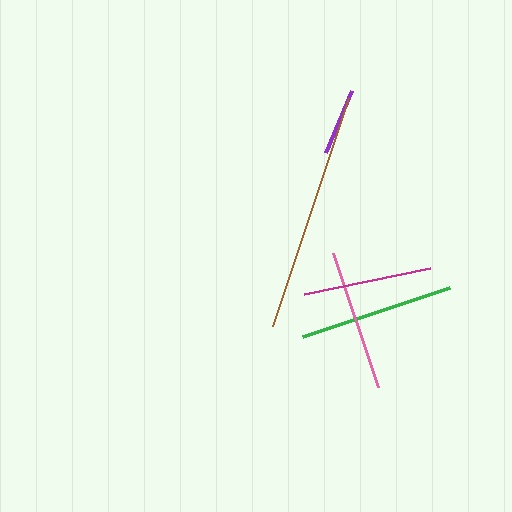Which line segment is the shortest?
The purple line is the shortest at approximately 67 pixels.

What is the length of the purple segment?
The purple segment is approximately 67 pixels long.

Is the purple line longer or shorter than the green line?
The green line is longer than the purple line.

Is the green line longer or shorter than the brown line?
The brown line is longer than the green line.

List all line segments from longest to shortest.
From longest to shortest: brown, green, pink, magenta, purple.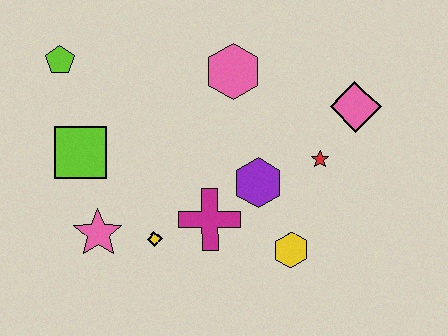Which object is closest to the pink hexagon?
The purple hexagon is closest to the pink hexagon.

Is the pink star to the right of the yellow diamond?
No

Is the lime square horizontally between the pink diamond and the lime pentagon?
Yes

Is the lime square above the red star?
Yes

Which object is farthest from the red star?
The lime pentagon is farthest from the red star.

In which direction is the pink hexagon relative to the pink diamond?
The pink hexagon is to the left of the pink diamond.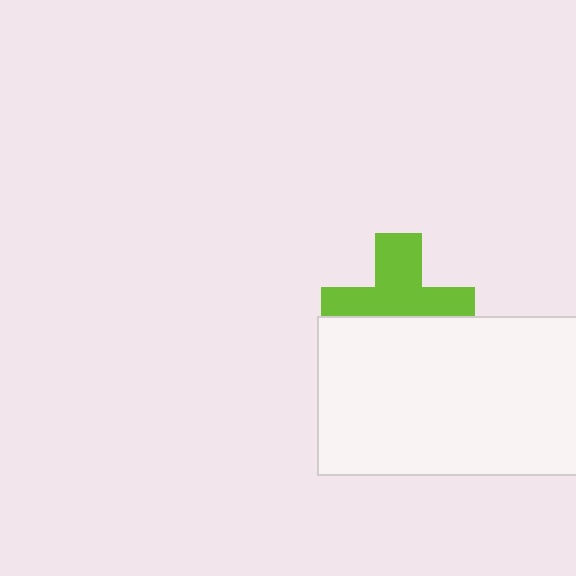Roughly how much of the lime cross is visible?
About half of it is visible (roughly 56%).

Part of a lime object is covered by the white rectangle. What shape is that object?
It is a cross.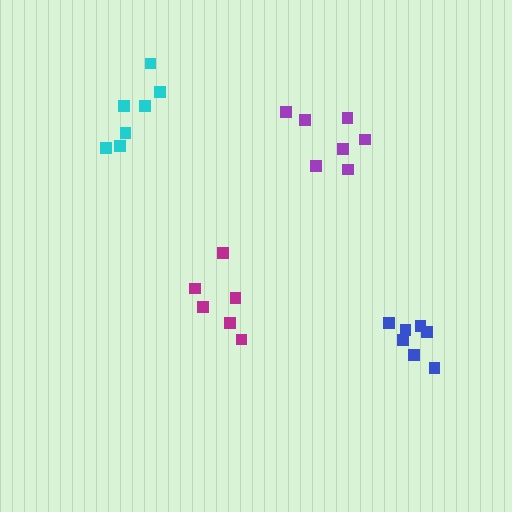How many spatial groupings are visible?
There are 4 spatial groupings.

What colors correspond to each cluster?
The clusters are colored: magenta, blue, purple, cyan.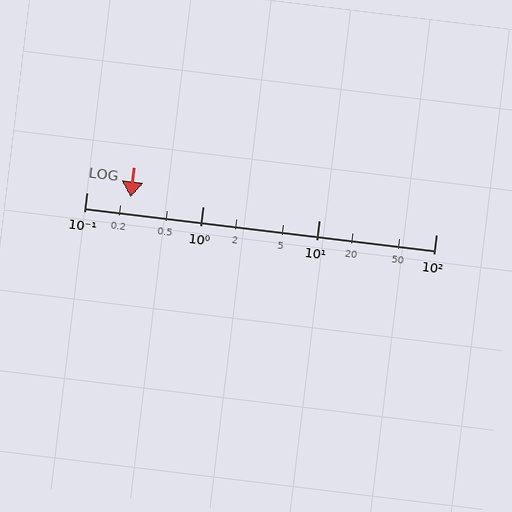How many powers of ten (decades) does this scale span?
The scale spans 3 decades, from 0.1 to 100.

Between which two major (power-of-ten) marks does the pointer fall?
The pointer is between 0.1 and 1.